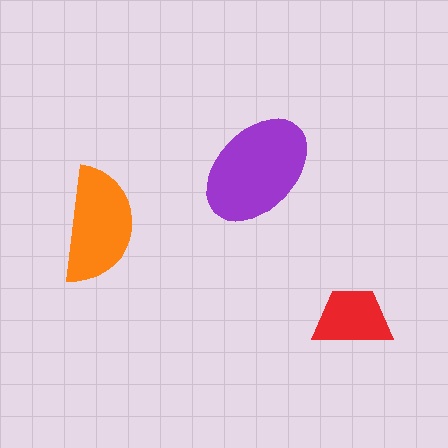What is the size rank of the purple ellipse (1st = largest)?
1st.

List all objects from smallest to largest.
The red trapezoid, the orange semicircle, the purple ellipse.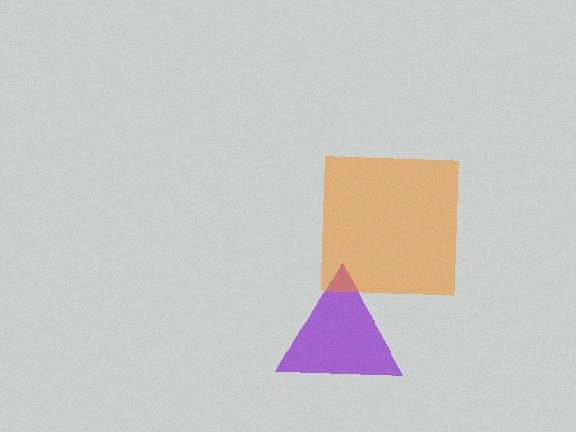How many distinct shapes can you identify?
There are 2 distinct shapes: a purple triangle, an orange square.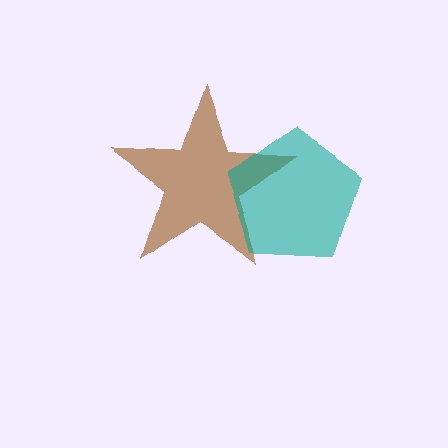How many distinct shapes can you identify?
There are 2 distinct shapes: a brown star, a teal pentagon.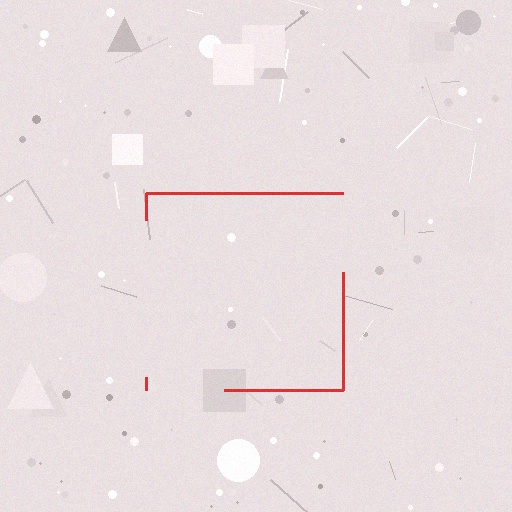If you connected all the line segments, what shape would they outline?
They would outline a square.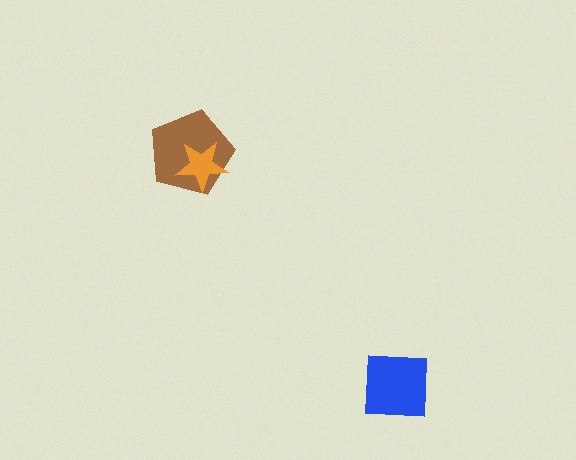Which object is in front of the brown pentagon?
The orange star is in front of the brown pentagon.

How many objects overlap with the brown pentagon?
1 object overlaps with the brown pentagon.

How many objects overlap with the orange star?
1 object overlaps with the orange star.